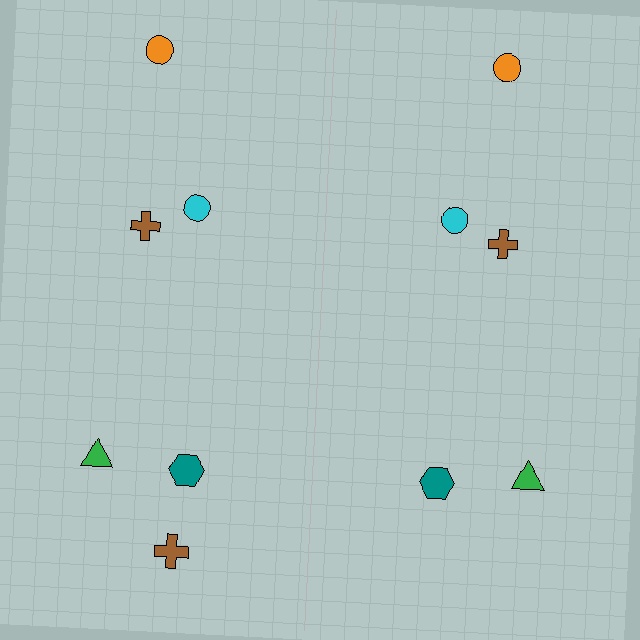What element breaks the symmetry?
A brown cross is missing from the right side.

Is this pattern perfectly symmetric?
No, the pattern is not perfectly symmetric. A brown cross is missing from the right side.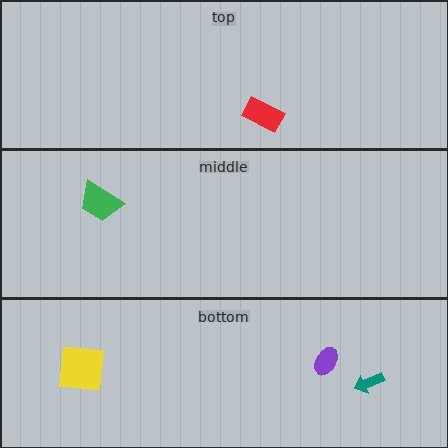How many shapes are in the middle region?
1.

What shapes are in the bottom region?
The purple ellipse, the teal arrow, the yellow square.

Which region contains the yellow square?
The bottom region.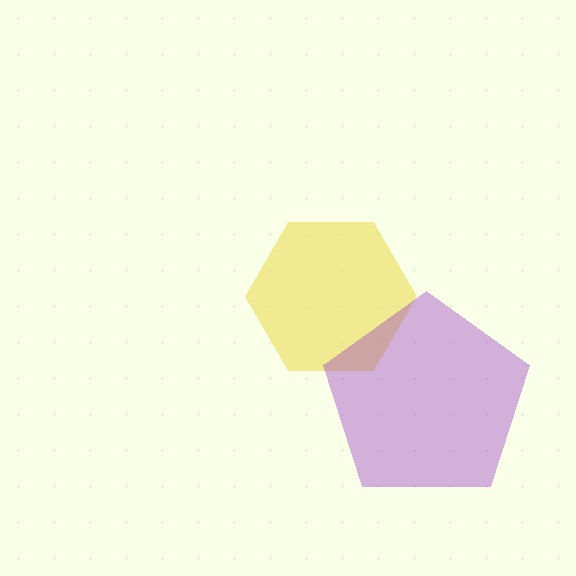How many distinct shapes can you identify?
There are 2 distinct shapes: a yellow hexagon, a purple pentagon.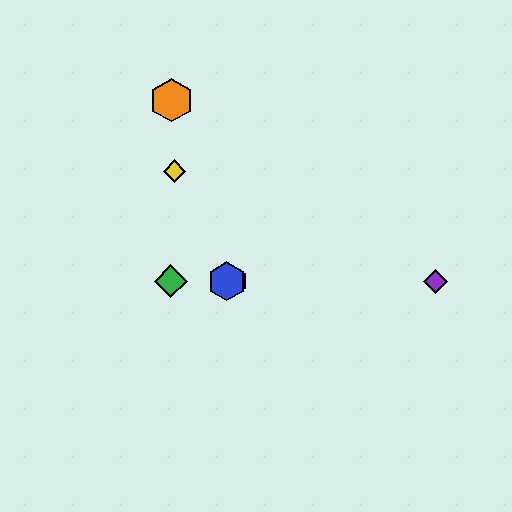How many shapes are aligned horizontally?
4 shapes (the red hexagon, the blue hexagon, the green diamond, the purple diamond) are aligned horizontally.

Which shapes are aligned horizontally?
The red hexagon, the blue hexagon, the green diamond, the purple diamond are aligned horizontally.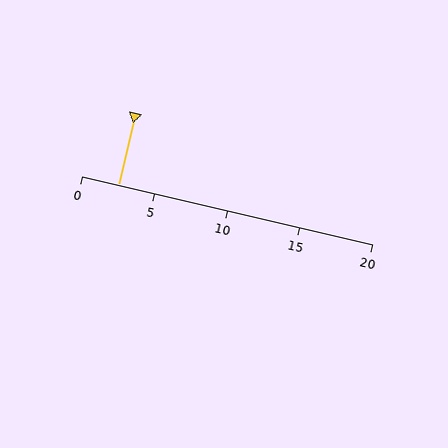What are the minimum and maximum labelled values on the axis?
The axis runs from 0 to 20.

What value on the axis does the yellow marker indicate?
The marker indicates approximately 2.5.